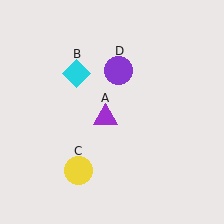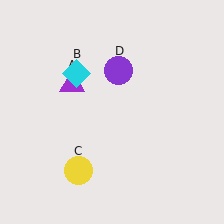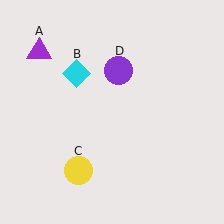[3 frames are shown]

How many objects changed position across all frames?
1 object changed position: purple triangle (object A).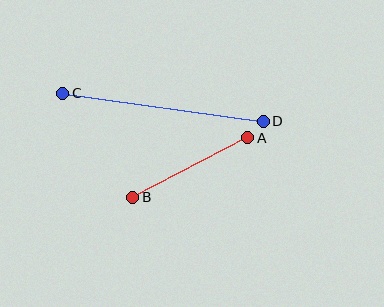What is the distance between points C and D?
The distance is approximately 202 pixels.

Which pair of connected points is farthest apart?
Points C and D are farthest apart.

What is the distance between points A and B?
The distance is approximately 130 pixels.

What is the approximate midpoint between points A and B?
The midpoint is at approximately (190, 168) pixels.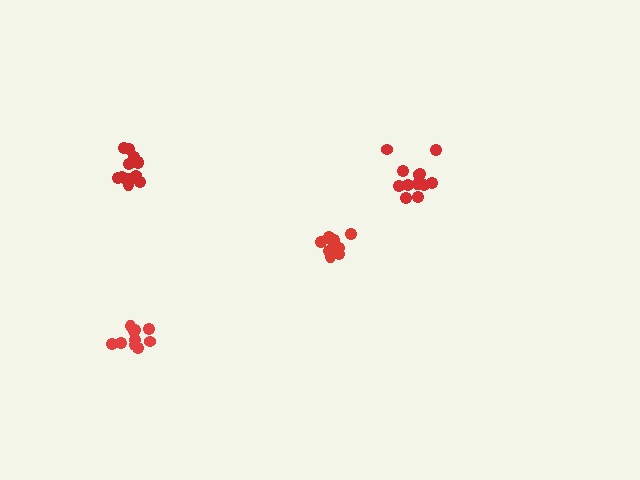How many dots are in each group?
Group 1: 9 dots, Group 2: 13 dots, Group 3: 13 dots, Group 4: 10 dots (45 total).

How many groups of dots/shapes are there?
There are 4 groups.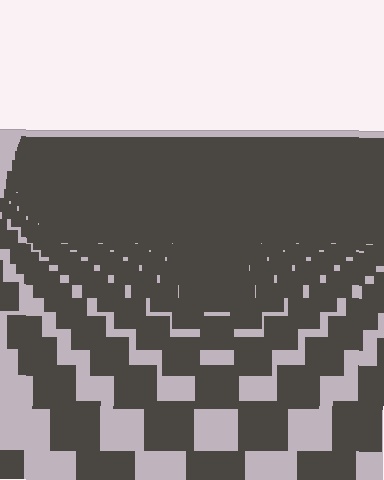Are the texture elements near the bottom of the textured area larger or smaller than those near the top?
Larger. Near the bottom, elements are closer to the viewer and appear at a bigger on-screen size.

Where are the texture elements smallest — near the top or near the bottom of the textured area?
Near the top.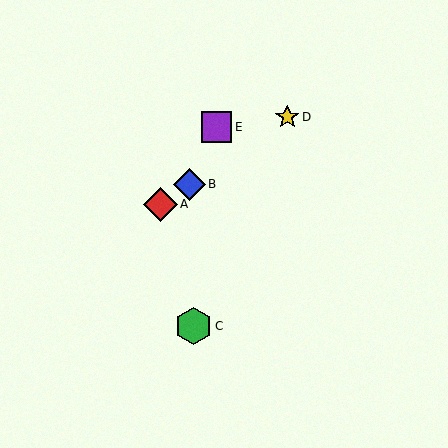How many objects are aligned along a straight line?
3 objects (A, B, D) are aligned along a straight line.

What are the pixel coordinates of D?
Object D is at (287, 117).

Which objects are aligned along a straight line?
Objects A, B, D are aligned along a straight line.